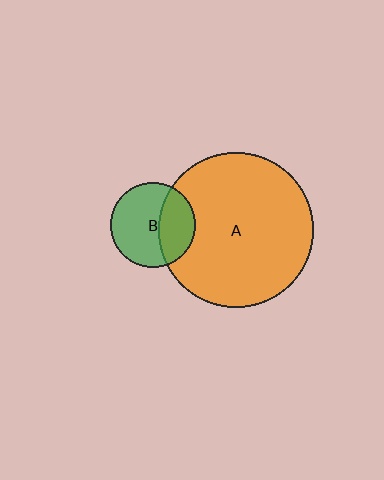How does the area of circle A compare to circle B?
Approximately 3.4 times.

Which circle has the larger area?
Circle A (orange).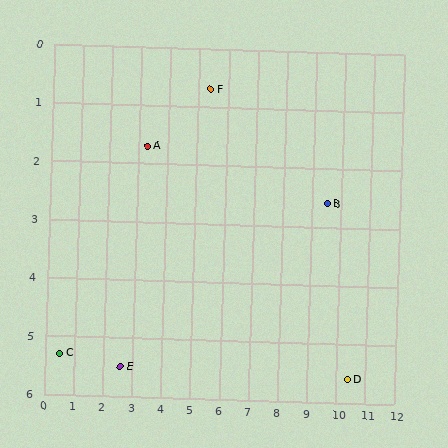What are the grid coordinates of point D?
Point D is at approximately (10.4, 5.6).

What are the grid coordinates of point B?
Point B is at approximately (9.5, 2.6).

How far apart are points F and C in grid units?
Points F and C are about 6.7 grid units apart.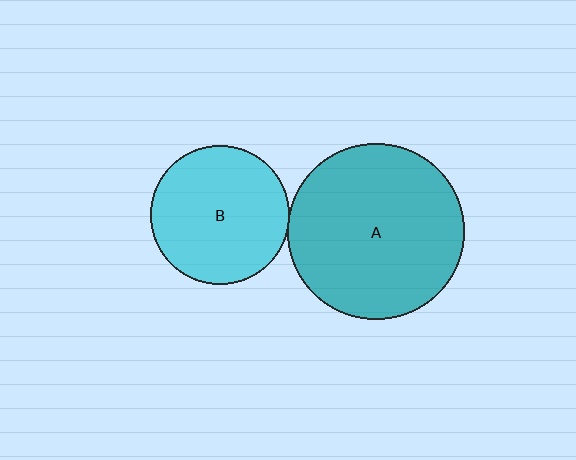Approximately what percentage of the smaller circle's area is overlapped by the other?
Approximately 5%.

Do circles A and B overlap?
Yes.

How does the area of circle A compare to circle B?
Approximately 1.6 times.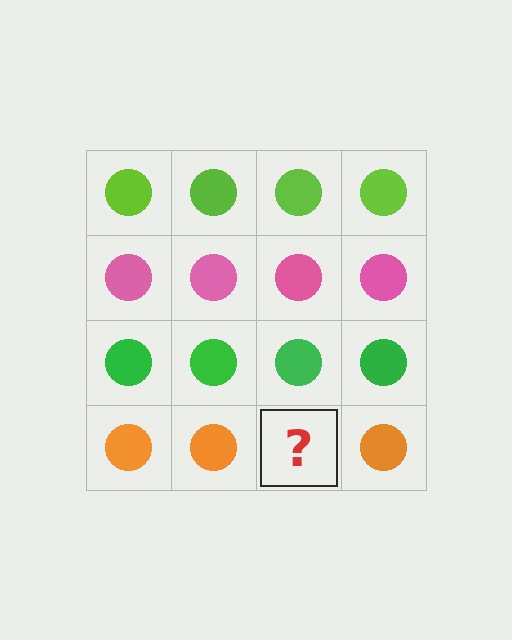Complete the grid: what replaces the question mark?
The question mark should be replaced with an orange circle.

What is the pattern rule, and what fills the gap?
The rule is that each row has a consistent color. The gap should be filled with an orange circle.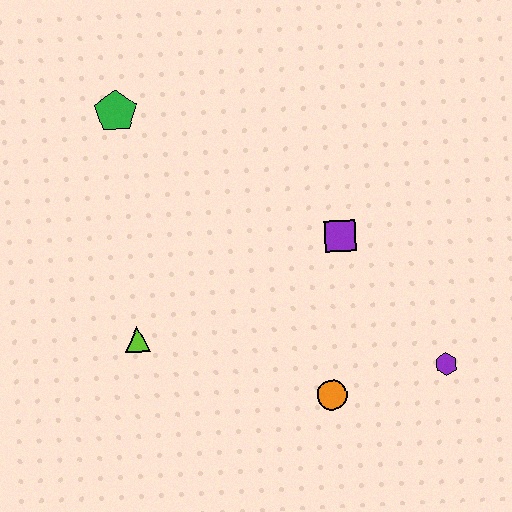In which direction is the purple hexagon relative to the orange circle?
The purple hexagon is to the right of the orange circle.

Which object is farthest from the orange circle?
The green pentagon is farthest from the orange circle.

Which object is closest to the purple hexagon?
The orange circle is closest to the purple hexagon.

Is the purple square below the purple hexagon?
No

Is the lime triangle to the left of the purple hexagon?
Yes